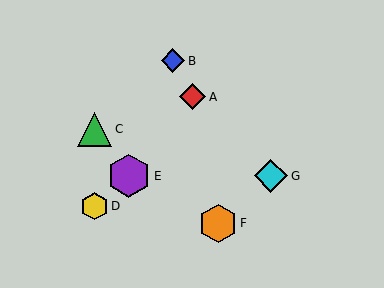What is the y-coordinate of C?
Object C is at y≈129.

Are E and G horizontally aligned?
Yes, both are at y≈176.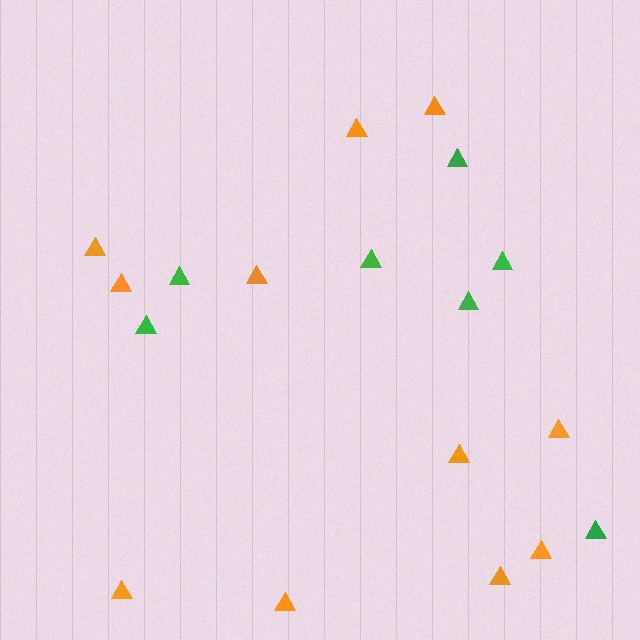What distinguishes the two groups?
There are 2 groups: one group of green triangles (7) and one group of orange triangles (11).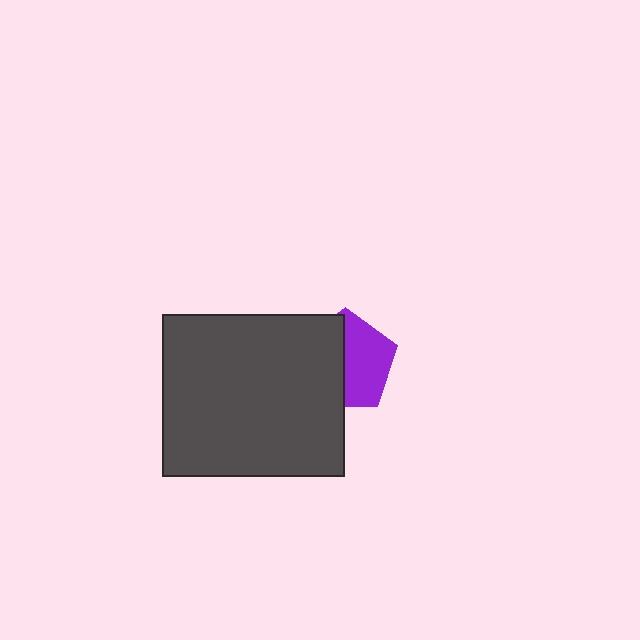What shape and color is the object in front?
The object in front is a dark gray rectangle.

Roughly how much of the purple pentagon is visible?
About half of it is visible (roughly 50%).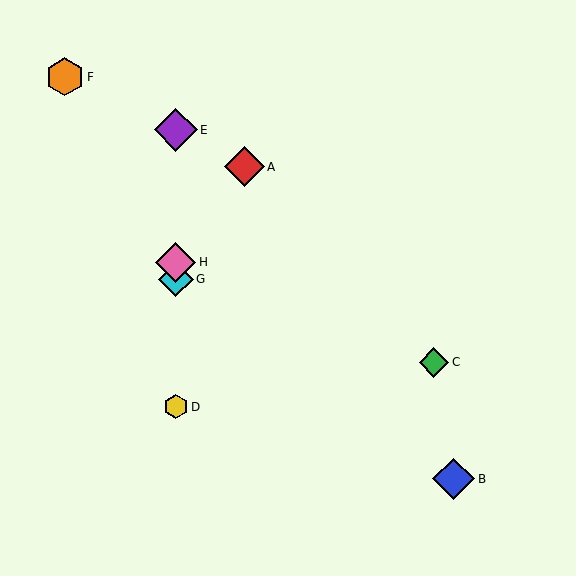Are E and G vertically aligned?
Yes, both are at x≈176.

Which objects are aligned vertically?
Objects D, E, G, H are aligned vertically.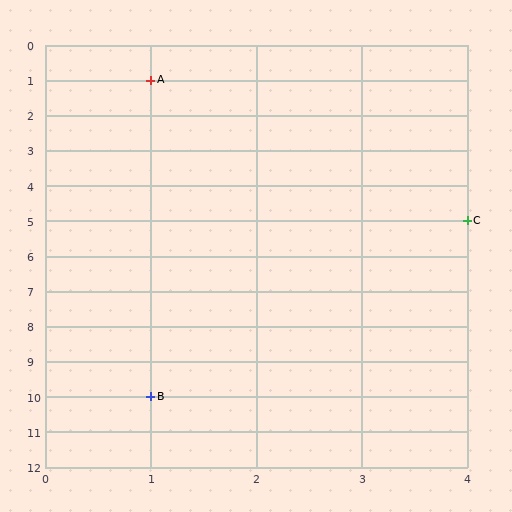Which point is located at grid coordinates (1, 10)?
Point B is at (1, 10).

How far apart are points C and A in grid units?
Points C and A are 3 columns and 4 rows apart (about 5.0 grid units diagonally).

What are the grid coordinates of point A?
Point A is at grid coordinates (1, 1).